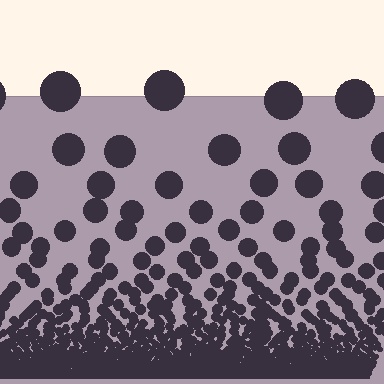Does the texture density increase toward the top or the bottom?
Density increases toward the bottom.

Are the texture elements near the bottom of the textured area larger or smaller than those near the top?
Smaller. The gradient is inverted — elements near the bottom are smaller and denser.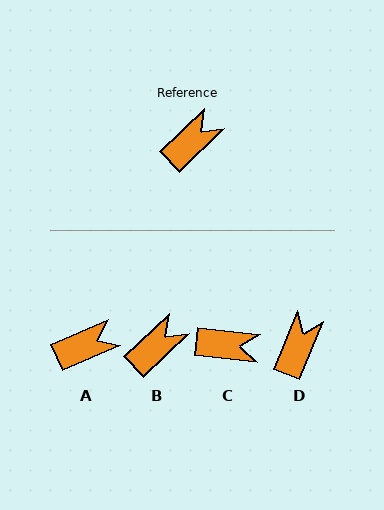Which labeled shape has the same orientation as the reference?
B.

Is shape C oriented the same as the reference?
No, it is off by about 50 degrees.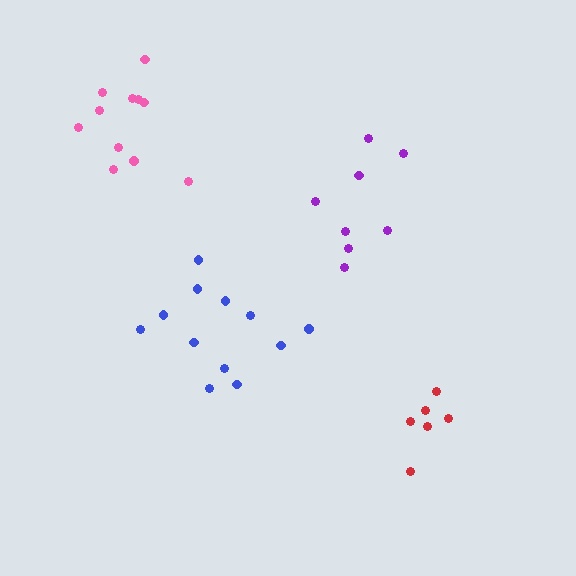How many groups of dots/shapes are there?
There are 4 groups.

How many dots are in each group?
Group 1: 8 dots, Group 2: 11 dots, Group 3: 12 dots, Group 4: 6 dots (37 total).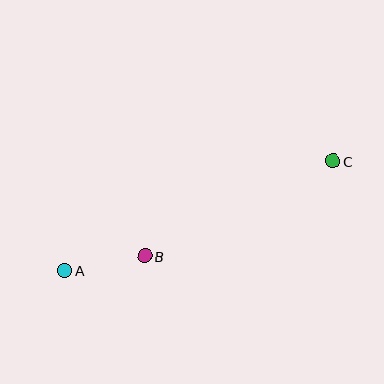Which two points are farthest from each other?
Points A and C are farthest from each other.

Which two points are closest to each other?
Points A and B are closest to each other.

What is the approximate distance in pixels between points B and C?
The distance between B and C is approximately 211 pixels.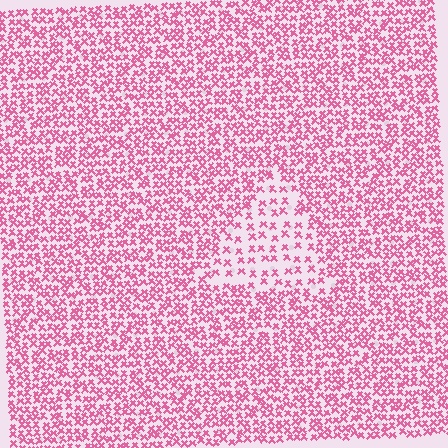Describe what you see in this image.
The image contains small pink elements arranged at two different densities. A triangle-shaped region is visible where the elements are less densely packed than the surrounding area.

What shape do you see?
I see a triangle.